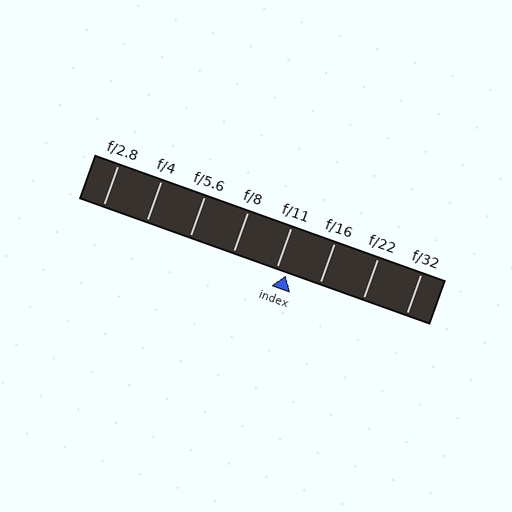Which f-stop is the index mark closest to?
The index mark is closest to f/11.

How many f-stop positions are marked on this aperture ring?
There are 8 f-stop positions marked.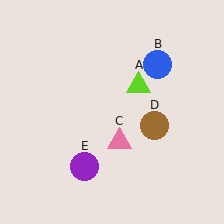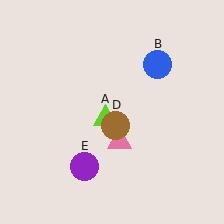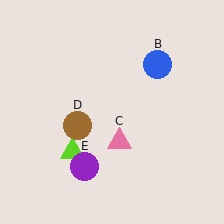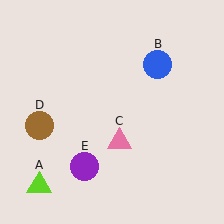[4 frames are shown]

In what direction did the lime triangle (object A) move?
The lime triangle (object A) moved down and to the left.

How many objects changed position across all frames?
2 objects changed position: lime triangle (object A), brown circle (object D).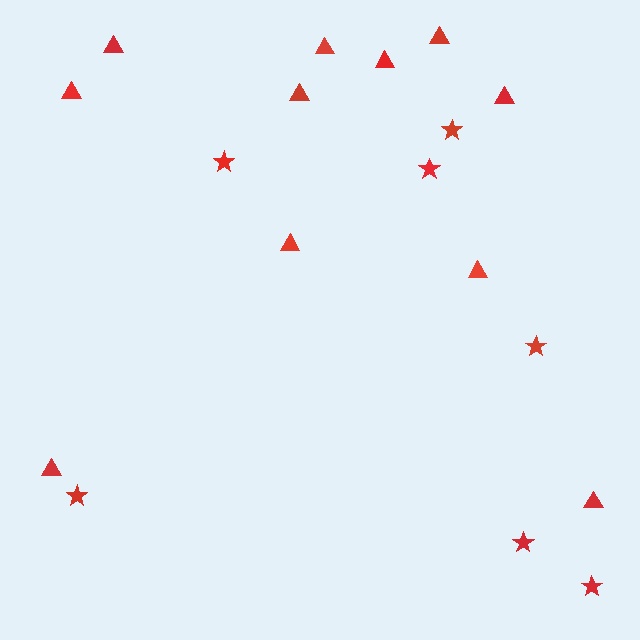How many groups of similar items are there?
There are 2 groups: one group of triangles (11) and one group of stars (7).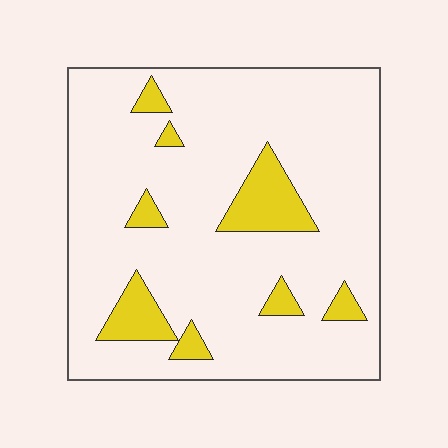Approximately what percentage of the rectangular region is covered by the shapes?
Approximately 15%.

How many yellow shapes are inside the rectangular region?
8.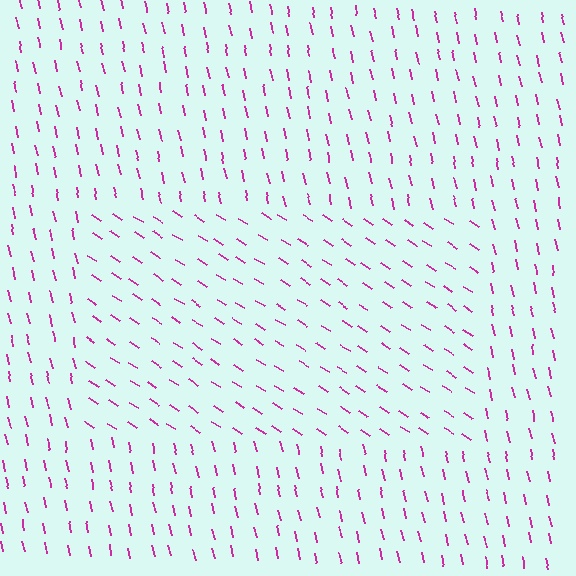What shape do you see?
I see a rectangle.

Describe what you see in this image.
The image is filled with small magenta line segments. A rectangle region in the image has lines oriented differently from the surrounding lines, creating a visible texture boundary.